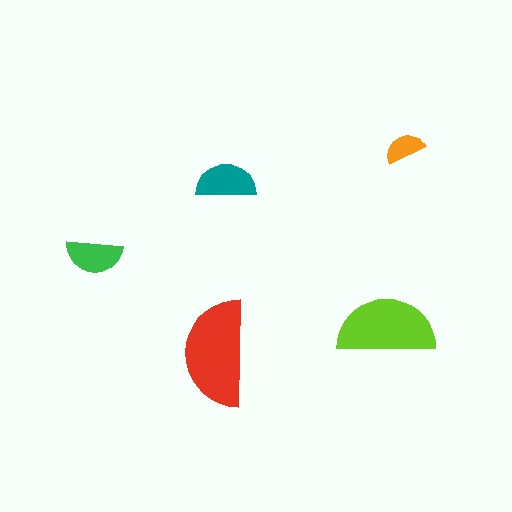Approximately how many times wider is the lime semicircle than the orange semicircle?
About 2.5 times wider.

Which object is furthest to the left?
The green semicircle is leftmost.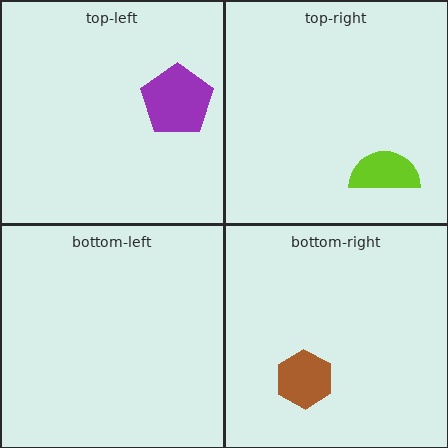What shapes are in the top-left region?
The purple pentagon.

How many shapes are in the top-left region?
1.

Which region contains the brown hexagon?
The bottom-right region.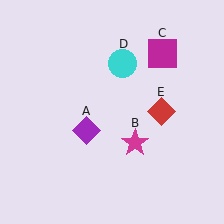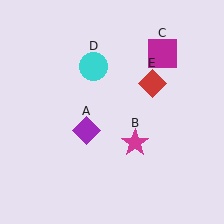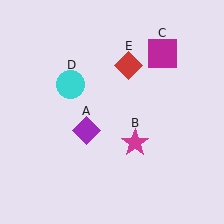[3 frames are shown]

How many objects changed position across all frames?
2 objects changed position: cyan circle (object D), red diamond (object E).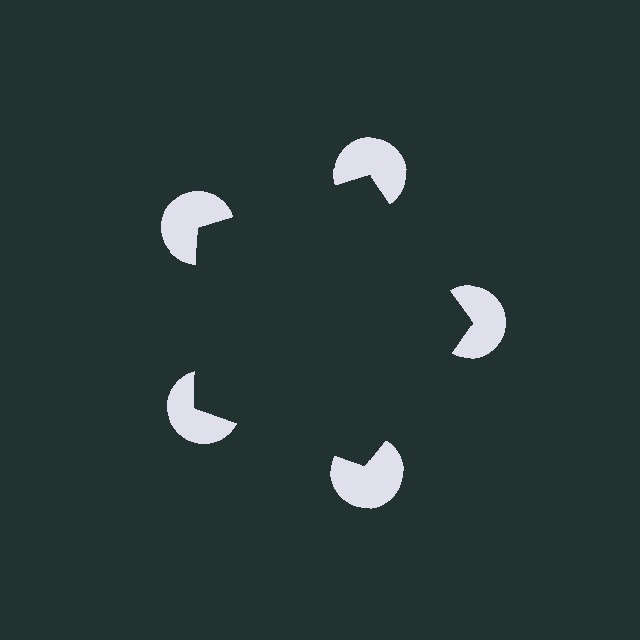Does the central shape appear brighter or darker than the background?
It typically appears slightly darker than the background, even though no actual brightness change is drawn.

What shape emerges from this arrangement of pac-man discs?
An illusory pentagon — its edges are inferred from the aligned wedge cuts in the pac-man discs, not physically drawn.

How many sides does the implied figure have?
5 sides.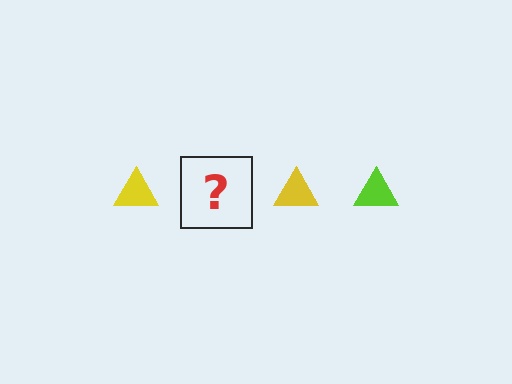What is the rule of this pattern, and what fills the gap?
The rule is that the pattern cycles through yellow, lime triangles. The gap should be filled with a lime triangle.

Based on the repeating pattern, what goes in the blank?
The blank should be a lime triangle.